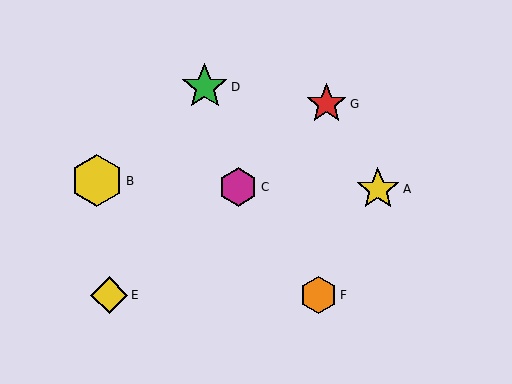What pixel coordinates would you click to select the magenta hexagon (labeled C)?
Click at (238, 187) to select the magenta hexagon C.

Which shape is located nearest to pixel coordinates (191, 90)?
The green star (labeled D) at (205, 87) is nearest to that location.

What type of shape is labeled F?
Shape F is an orange hexagon.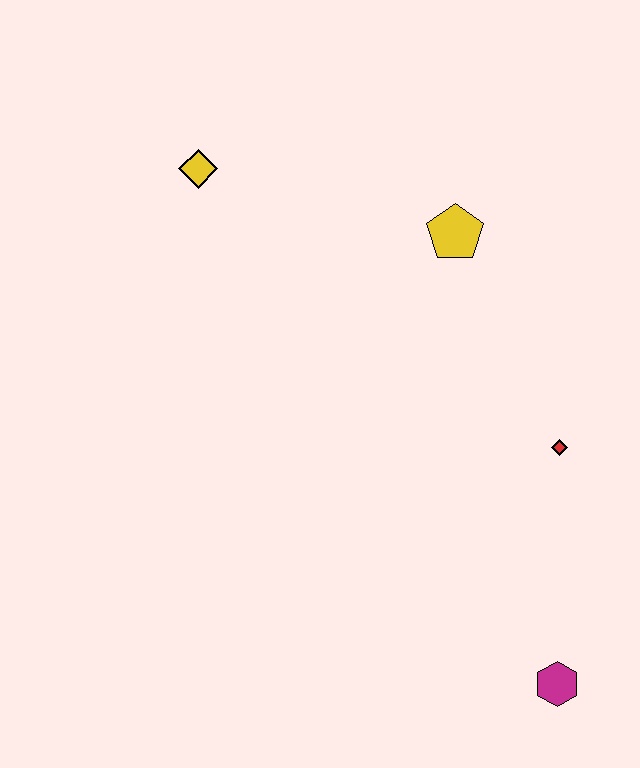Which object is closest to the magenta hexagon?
The red diamond is closest to the magenta hexagon.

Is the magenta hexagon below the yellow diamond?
Yes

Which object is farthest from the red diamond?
The yellow diamond is farthest from the red diamond.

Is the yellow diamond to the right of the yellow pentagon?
No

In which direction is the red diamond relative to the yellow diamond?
The red diamond is to the right of the yellow diamond.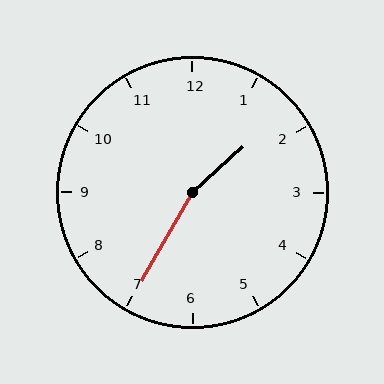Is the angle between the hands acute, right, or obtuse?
It is obtuse.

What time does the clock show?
1:35.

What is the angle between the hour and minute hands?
Approximately 162 degrees.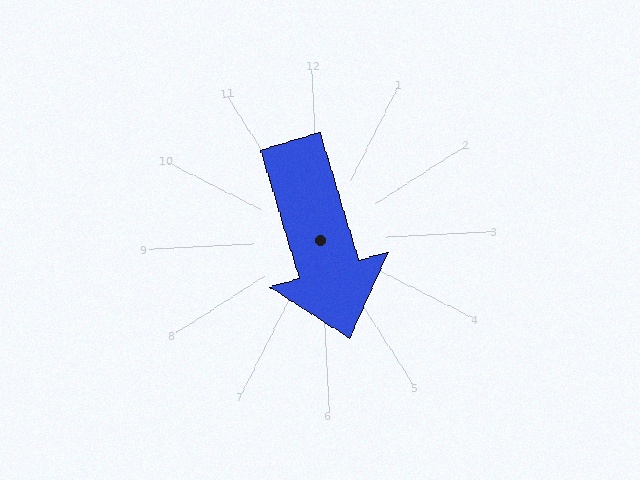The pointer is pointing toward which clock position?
Roughly 6 o'clock.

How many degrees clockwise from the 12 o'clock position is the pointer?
Approximately 166 degrees.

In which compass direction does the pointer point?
South.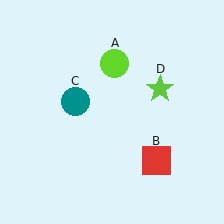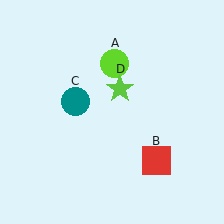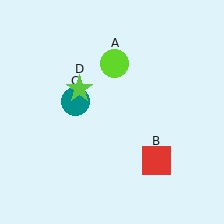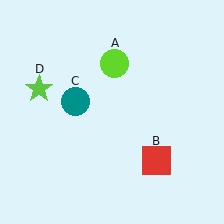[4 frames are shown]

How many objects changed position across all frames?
1 object changed position: lime star (object D).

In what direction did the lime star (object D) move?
The lime star (object D) moved left.